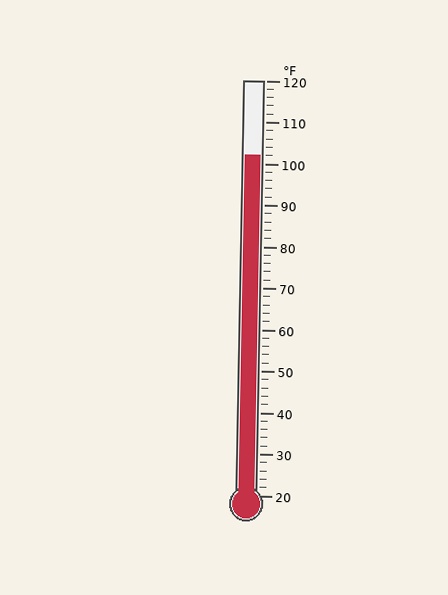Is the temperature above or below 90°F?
The temperature is above 90°F.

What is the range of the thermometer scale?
The thermometer scale ranges from 20°F to 120°F.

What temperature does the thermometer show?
The thermometer shows approximately 102°F.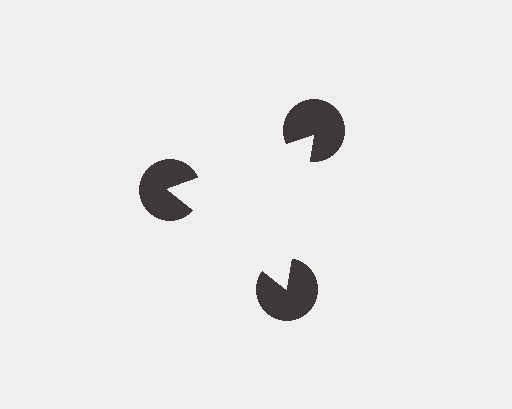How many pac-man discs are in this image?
There are 3 — one at each vertex of the illusory triangle.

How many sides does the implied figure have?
3 sides.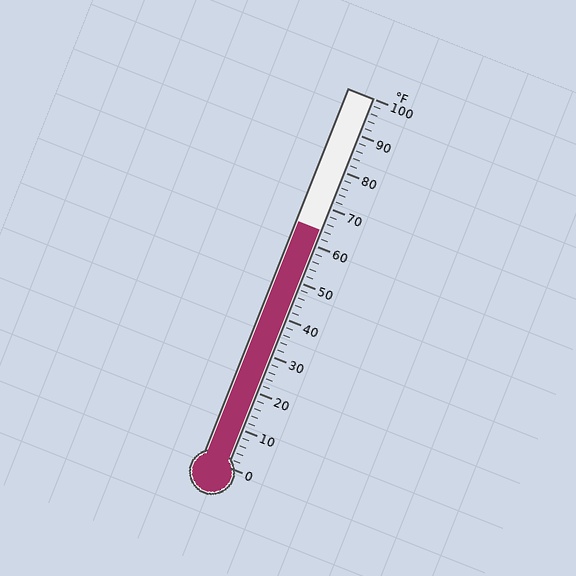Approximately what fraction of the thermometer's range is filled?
The thermometer is filled to approximately 65% of its range.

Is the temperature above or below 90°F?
The temperature is below 90°F.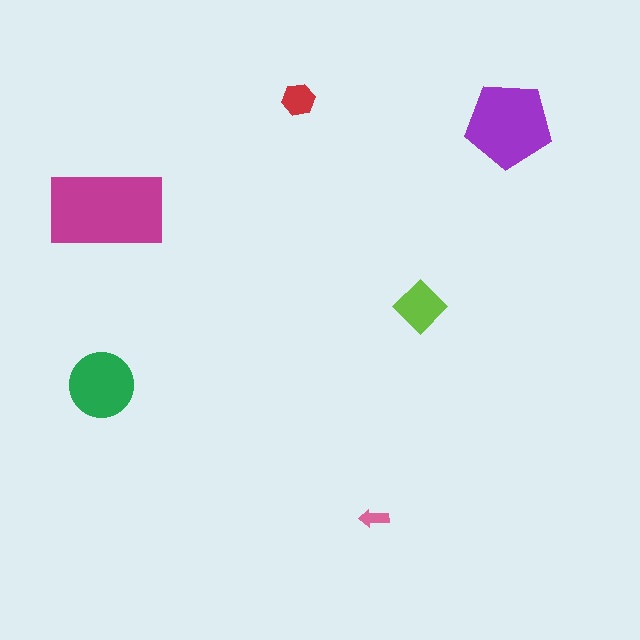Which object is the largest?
The magenta rectangle.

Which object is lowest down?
The pink arrow is bottommost.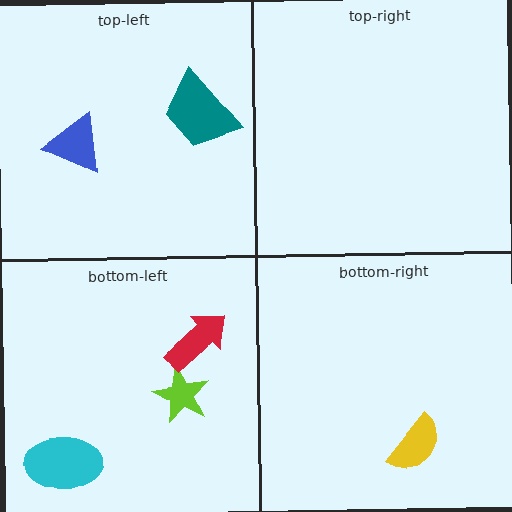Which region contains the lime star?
The bottom-left region.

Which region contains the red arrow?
The bottom-left region.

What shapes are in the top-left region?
The teal trapezoid, the blue triangle.